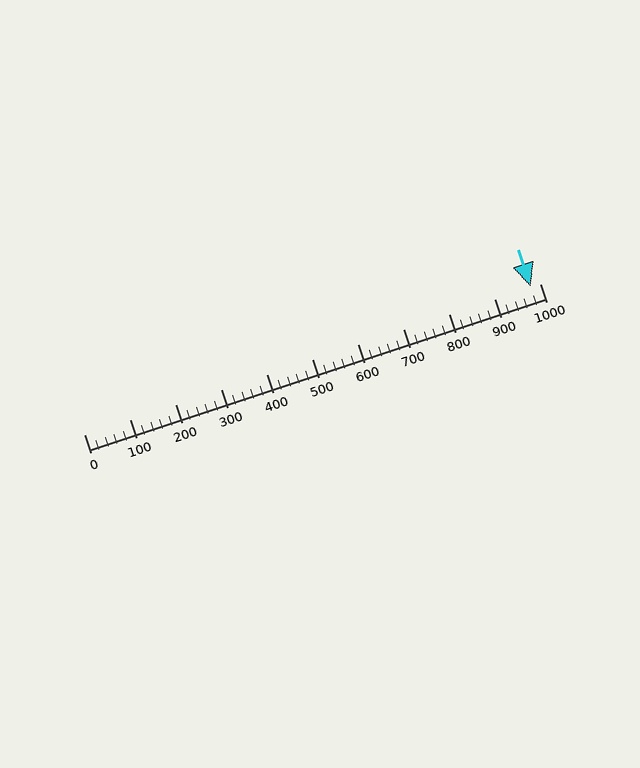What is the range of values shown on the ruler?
The ruler shows values from 0 to 1000.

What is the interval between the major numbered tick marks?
The major tick marks are spaced 100 units apart.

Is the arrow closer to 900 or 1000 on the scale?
The arrow is closer to 1000.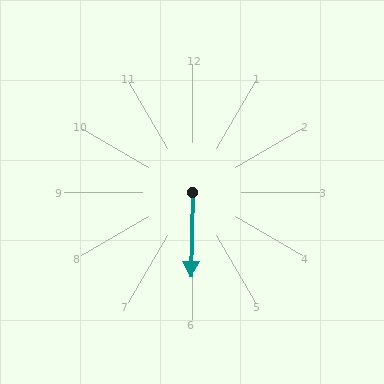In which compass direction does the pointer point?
South.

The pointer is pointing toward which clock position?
Roughly 6 o'clock.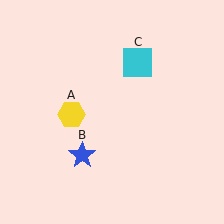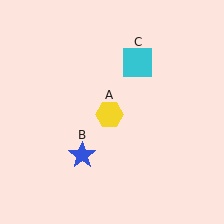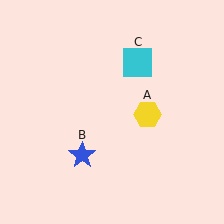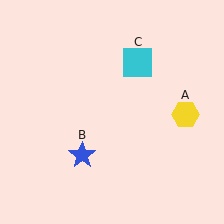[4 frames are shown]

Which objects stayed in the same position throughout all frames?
Blue star (object B) and cyan square (object C) remained stationary.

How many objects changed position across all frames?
1 object changed position: yellow hexagon (object A).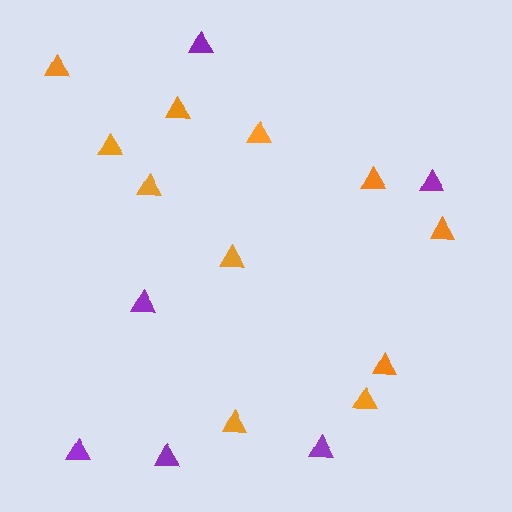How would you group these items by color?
There are 2 groups: one group of purple triangles (6) and one group of orange triangles (11).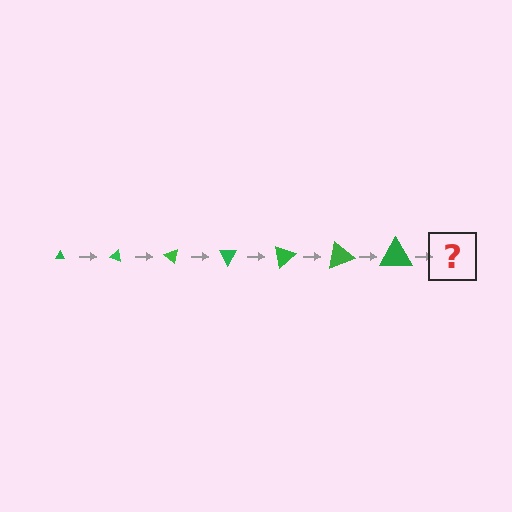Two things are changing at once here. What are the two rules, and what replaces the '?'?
The two rules are that the triangle grows larger each step and it rotates 20 degrees each step. The '?' should be a triangle, larger than the previous one and rotated 140 degrees from the start.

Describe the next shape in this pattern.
It should be a triangle, larger than the previous one and rotated 140 degrees from the start.